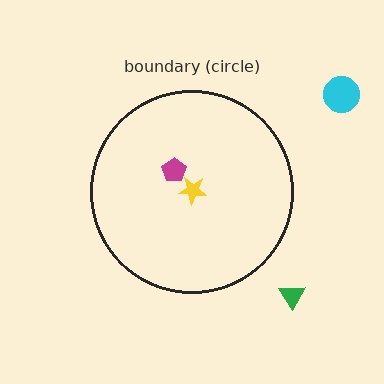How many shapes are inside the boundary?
2 inside, 2 outside.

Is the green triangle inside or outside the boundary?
Outside.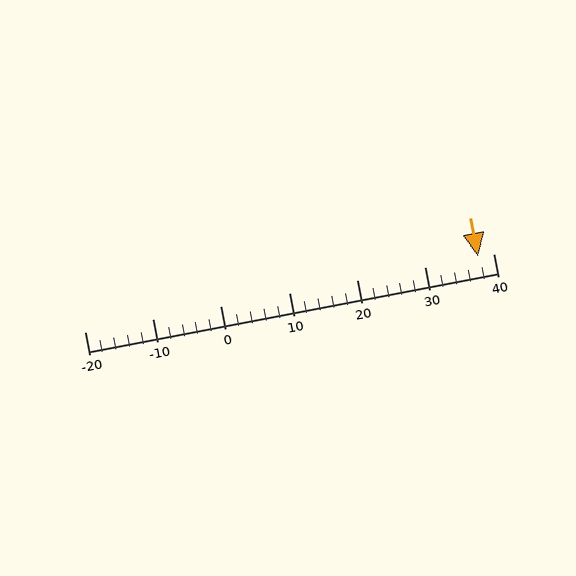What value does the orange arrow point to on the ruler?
The orange arrow points to approximately 38.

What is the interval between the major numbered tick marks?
The major tick marks are spaced 10 units apart.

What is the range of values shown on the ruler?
The ruler shows values from -20 to 40.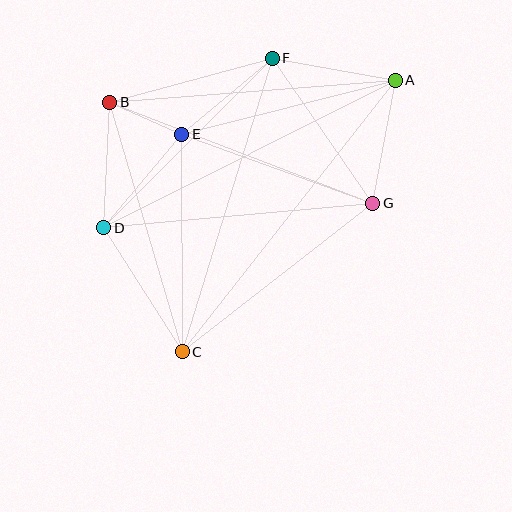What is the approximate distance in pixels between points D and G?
The distance between D and G is approximately 270 pixels.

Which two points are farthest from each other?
Points A and C are farthest from each other.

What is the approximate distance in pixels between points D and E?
The distance between D and E is approximately 122 pixels.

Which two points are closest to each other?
Points B and E are closest to each other.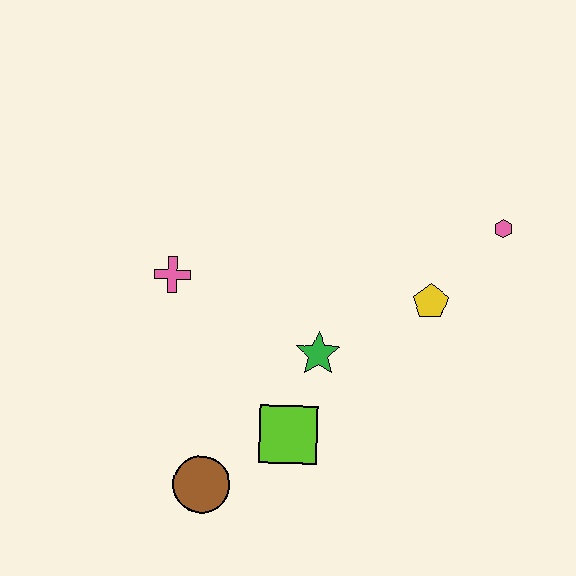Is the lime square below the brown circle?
No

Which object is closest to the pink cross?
The green star is closest to the pink cross.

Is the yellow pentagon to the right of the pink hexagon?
No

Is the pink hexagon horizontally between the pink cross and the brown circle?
No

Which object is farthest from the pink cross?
The pink hexagon is farthest from the pink cross.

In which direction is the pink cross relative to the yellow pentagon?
The pink cross is to the left of the yellow pentagon.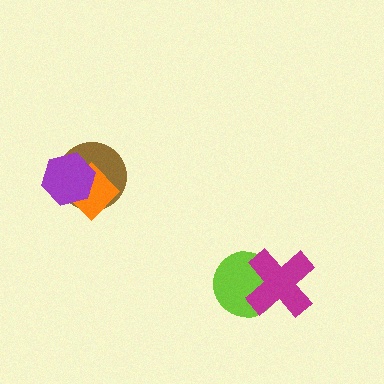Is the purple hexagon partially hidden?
No, no other shape covers it.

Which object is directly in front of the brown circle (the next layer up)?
The orange diamond is directly in front of the brown circle.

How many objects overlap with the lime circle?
1 object overlaps with the lime circle.